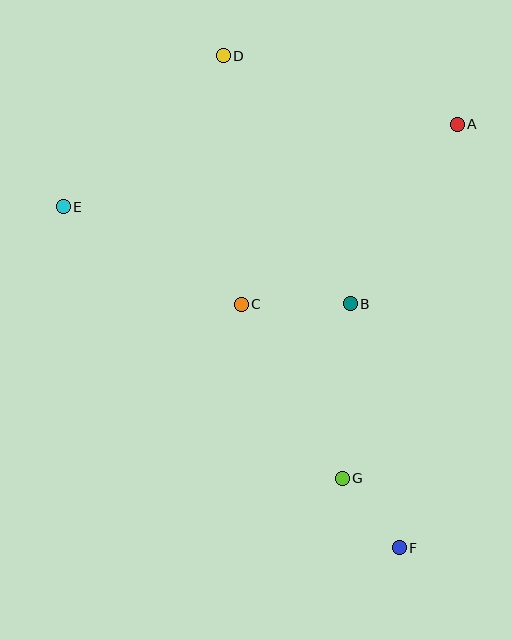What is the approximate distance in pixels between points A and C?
The distance between A and C is approximately 281 pixels.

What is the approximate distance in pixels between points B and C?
The distance between B and C is approximately 109 pixels.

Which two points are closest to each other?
Points F and G are closest to each other.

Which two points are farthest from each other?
Points D and F are farthest from each other.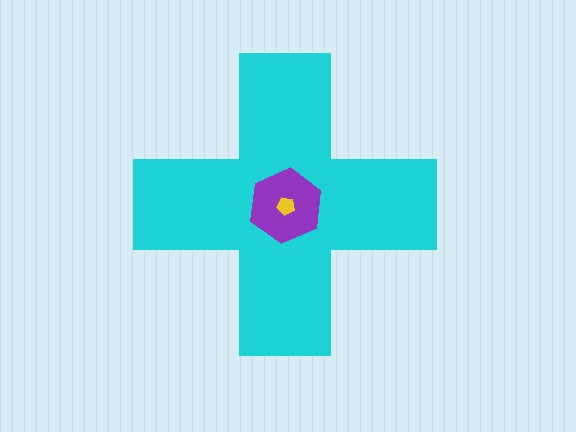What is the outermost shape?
The cyan cross.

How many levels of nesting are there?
3.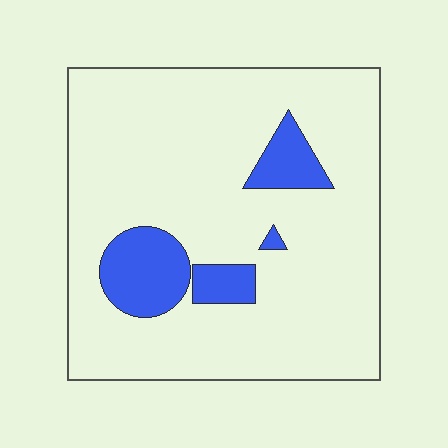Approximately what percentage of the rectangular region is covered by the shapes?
Approximately 15%.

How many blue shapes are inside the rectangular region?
4.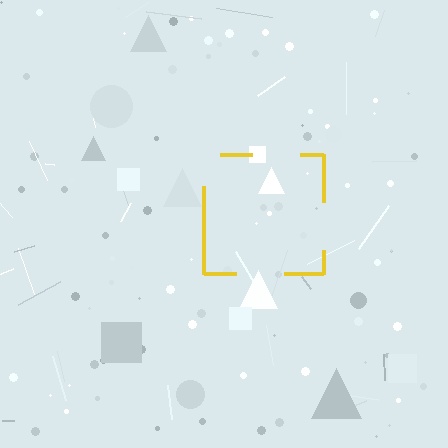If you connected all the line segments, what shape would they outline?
They would outline a square.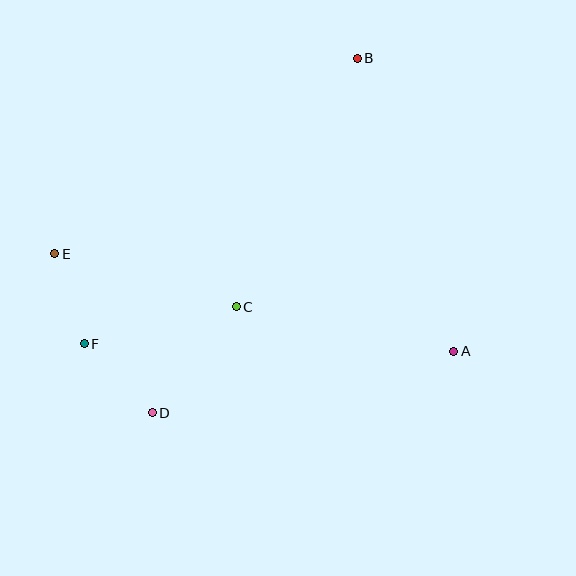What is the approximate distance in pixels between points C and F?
The distance between C and F is approximately 157 pixels.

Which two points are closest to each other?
Points E and F are closest to each other.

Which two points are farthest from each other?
Points A and E are farthest from each other.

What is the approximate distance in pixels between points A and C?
The distance between A and C is approximately 222 pixels.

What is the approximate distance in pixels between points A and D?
The distance between A and D is approximately 308 pixels.